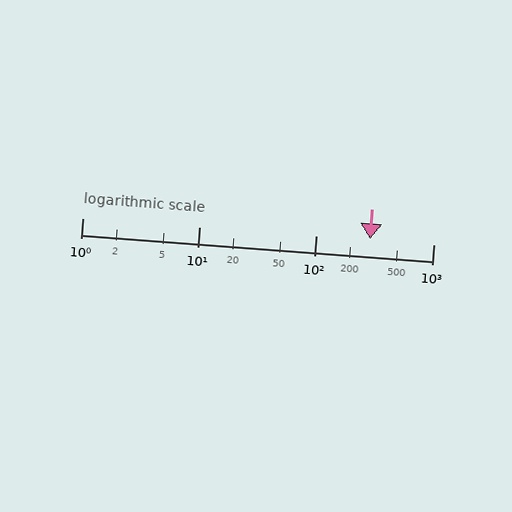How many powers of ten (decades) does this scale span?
The scale spans 3 decades, from 1 to 1000.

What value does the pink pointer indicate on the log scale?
The pointer indicates approximately 290.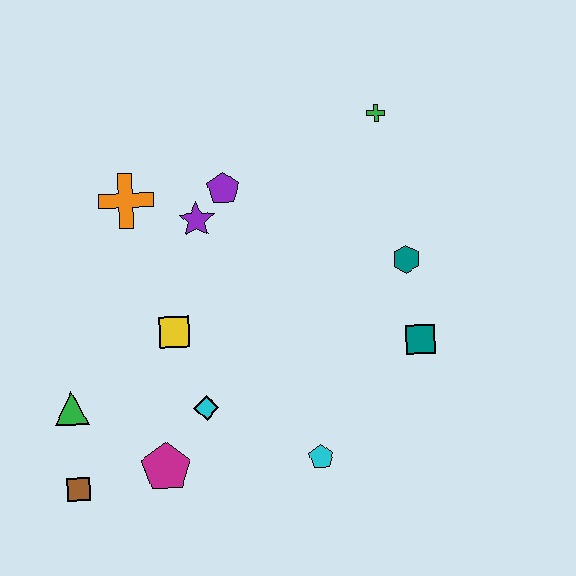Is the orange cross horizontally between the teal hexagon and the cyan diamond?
No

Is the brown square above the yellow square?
No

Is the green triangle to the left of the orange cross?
Yes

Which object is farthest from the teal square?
The brown square is farthest from the teal square.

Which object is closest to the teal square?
The teal hexagon is closest to the teal square.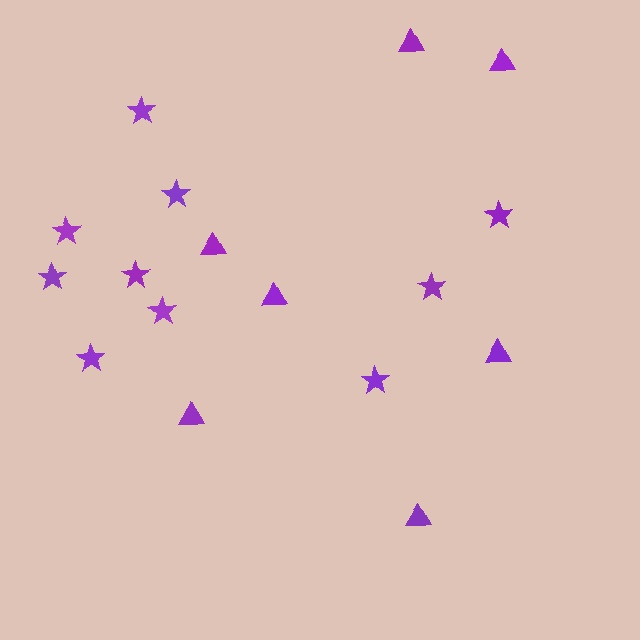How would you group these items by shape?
There are 2 groups: one group of stars (10) and one group of triangles (7).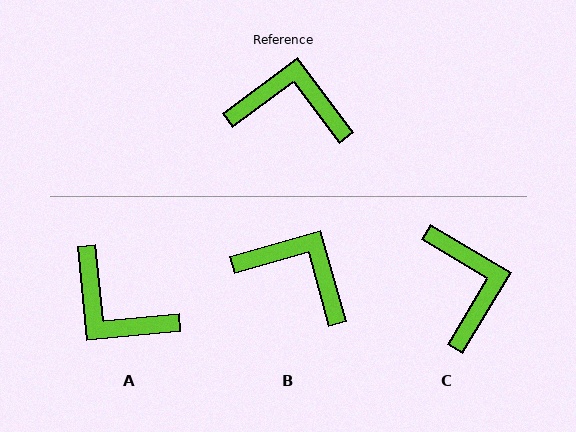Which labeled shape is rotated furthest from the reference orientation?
A, about 149 degrees away.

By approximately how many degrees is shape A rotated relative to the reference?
Approximately 149 degrees counter-clockwise.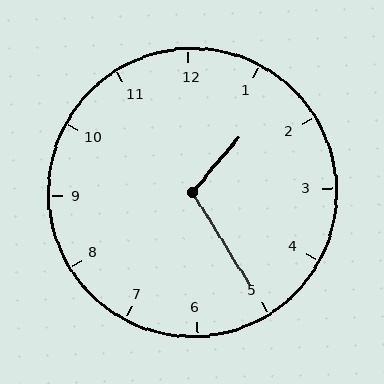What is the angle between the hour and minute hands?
Approximately 108 degrees.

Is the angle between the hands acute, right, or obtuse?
It is obtuse.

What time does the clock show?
1:25.